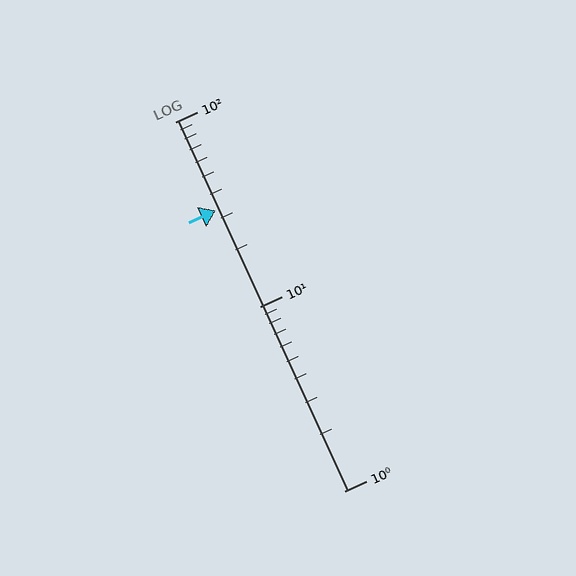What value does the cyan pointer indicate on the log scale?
The pointer indicates approximately 33.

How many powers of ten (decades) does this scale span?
The scale spans 2 decades, from 1 to 100.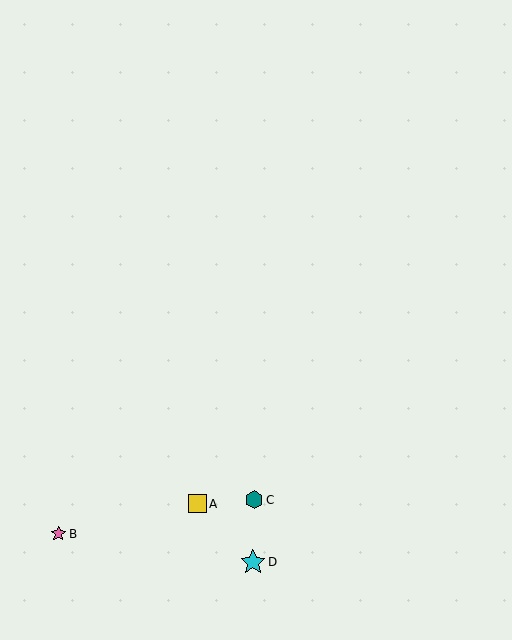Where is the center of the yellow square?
The center of the yellow square is at (197, 504).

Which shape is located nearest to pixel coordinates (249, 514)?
The teal hexagon (labeled C) at (254, 500) is nearest to that location.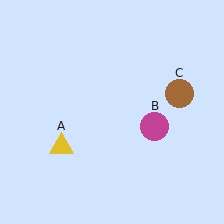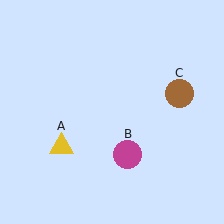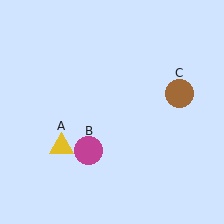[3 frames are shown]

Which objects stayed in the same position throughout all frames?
Yellow triangle (object A) and brown circle (object C) remained stationary.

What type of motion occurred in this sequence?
The magenta circle (object B) rotated clockwise around the center of the scene.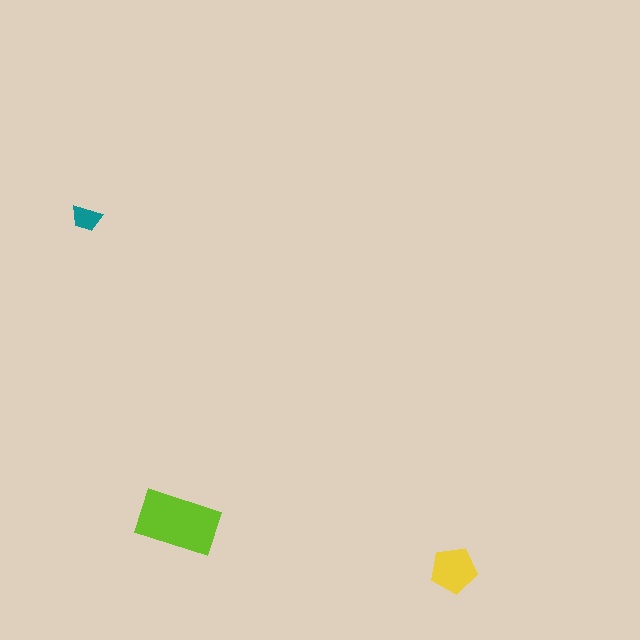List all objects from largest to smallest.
The lime rectangle, the yellow pentagon, the teal trapezoid.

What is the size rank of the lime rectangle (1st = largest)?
1st.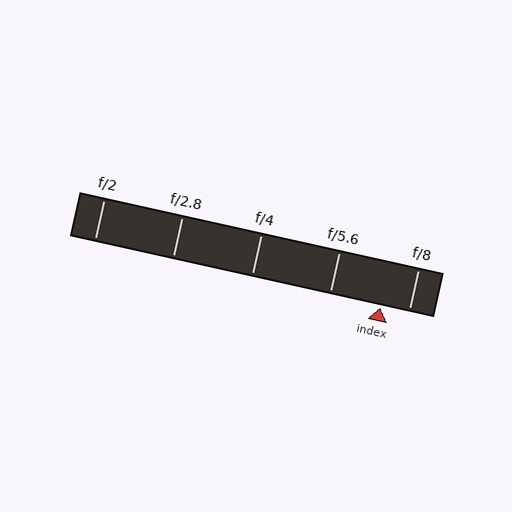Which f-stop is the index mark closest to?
The index mark is closest to f/8.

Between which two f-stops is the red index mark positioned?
The index mark is between f/5.6 and f/8.